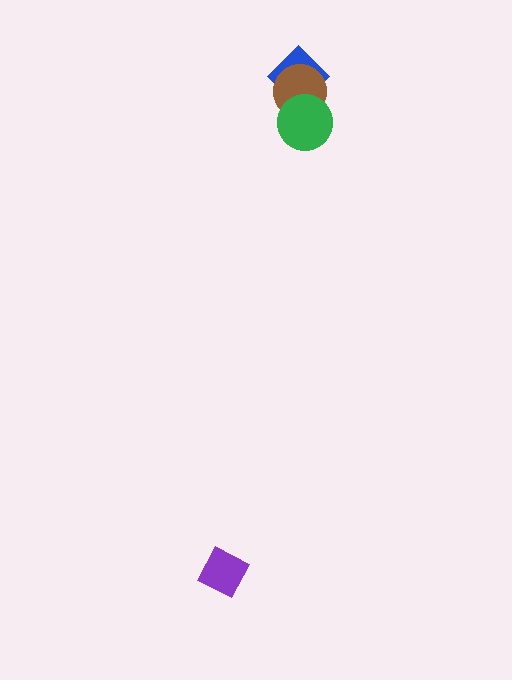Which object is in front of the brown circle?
The green circle is in front of the brown circle.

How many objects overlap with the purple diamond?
0 objects overlap with the purple diamond.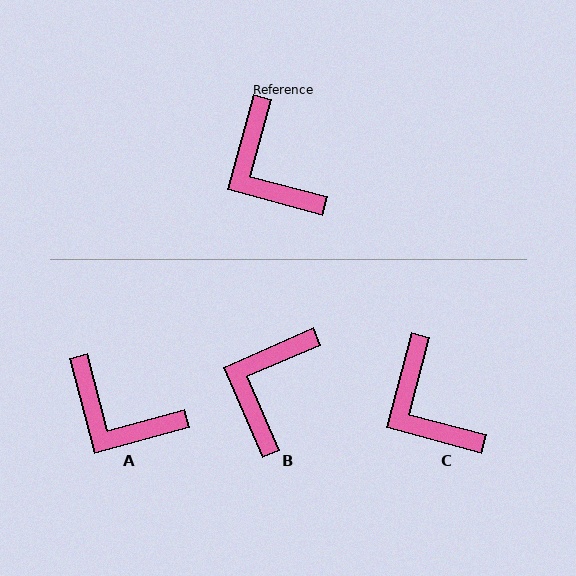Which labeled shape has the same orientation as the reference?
C.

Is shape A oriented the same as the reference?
No, it is off by about 30 degrees.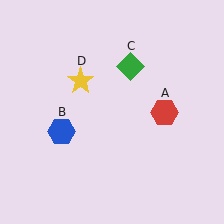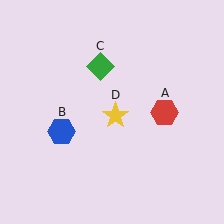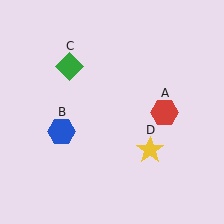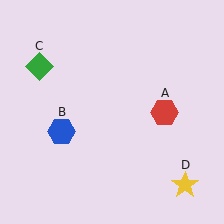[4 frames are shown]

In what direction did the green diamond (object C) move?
The green diamond (object C) moved left.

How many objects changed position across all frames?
2 objects changed position: green diamond (object C), yellow star (object D).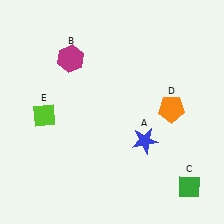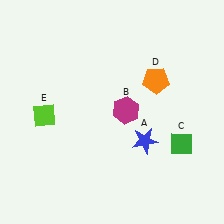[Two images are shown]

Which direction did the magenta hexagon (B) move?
The magenta hexagon (B) moved right.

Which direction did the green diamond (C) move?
The green diamond (C) moved up.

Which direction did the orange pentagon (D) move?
The orange pentagon (D) moved up.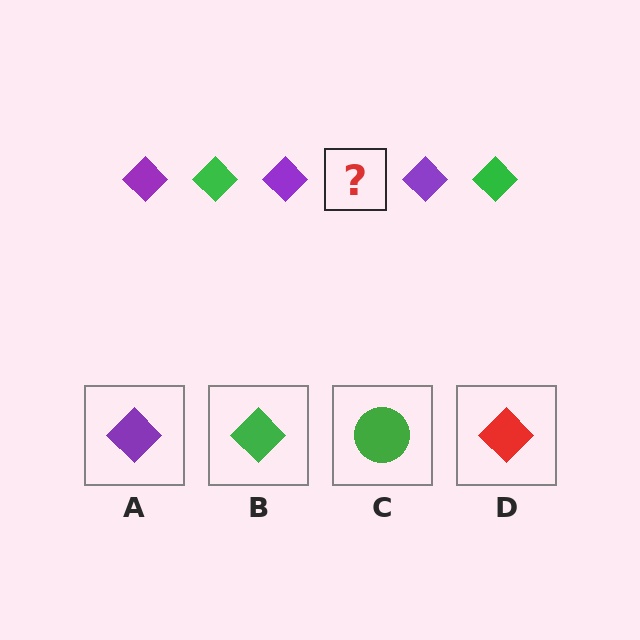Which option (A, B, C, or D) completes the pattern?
B.